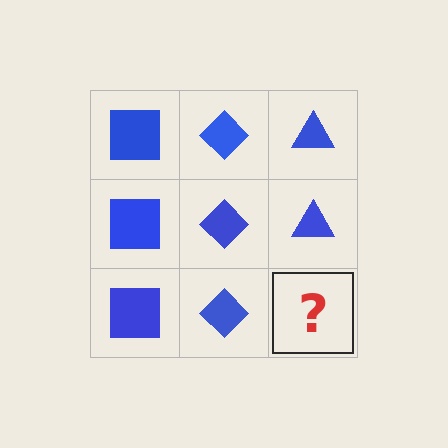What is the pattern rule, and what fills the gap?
The rule is that each column has a consistent shape. The gap should be filled with a blue triangle.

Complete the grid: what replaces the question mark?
The question mark should be replaced with a blue triangle.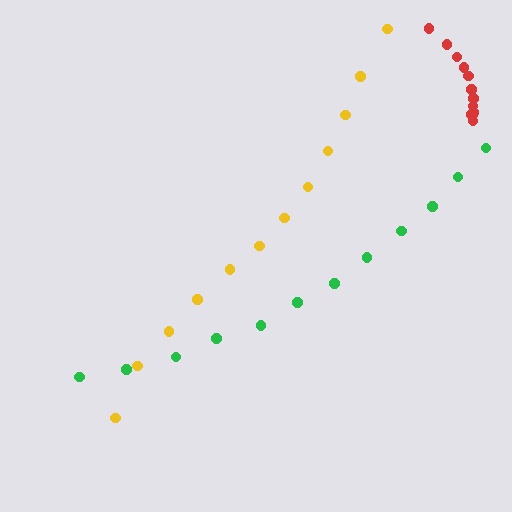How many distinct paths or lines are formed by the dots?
There are 3 distinct paths.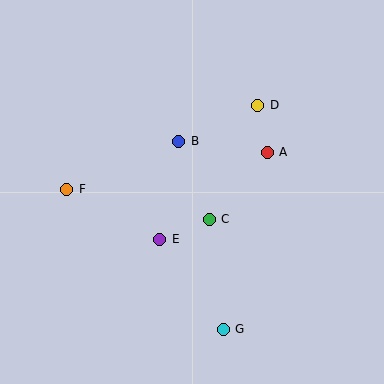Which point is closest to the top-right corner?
Point D is closest to the top-right corner.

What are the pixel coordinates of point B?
Point B is at (179, 141).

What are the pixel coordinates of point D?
Point D is at (258, 105).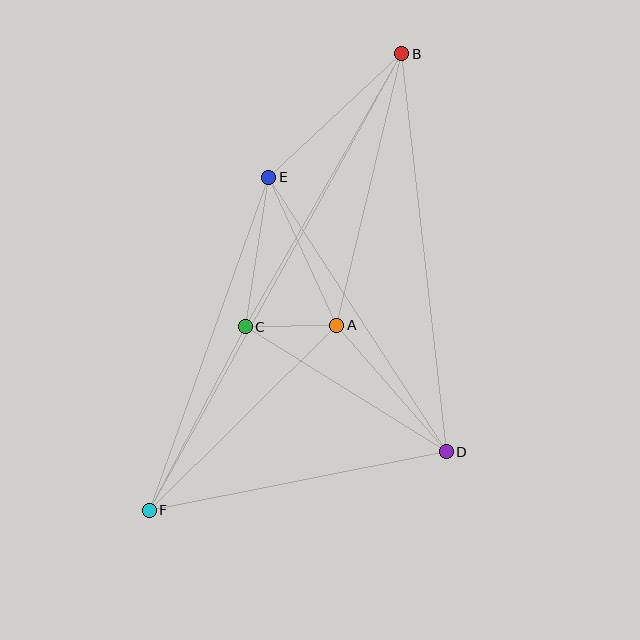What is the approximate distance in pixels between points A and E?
The distance between A and E is approximately 163 pixels.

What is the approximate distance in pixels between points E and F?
The distance between E and F is approximately 354 pixels.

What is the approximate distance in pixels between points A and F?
The distance between A and F is approximately 264 pixels.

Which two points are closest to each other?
Points A and C are closest to each other.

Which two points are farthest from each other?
Points B and F are farthest from each other.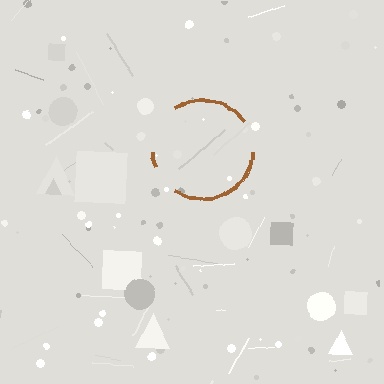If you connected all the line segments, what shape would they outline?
They would outline a circle.